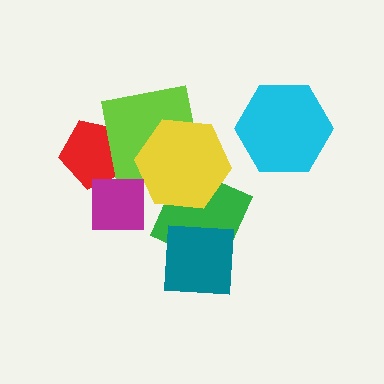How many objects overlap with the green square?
2 objects overlap with the green square.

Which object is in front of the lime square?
The yellow hexagon is in front of the lime square.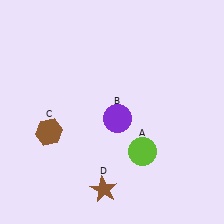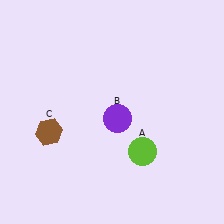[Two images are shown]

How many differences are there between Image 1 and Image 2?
There is 1 difference between the two images.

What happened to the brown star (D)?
The brown star (D) was removed in Image 2. It was in the bottom-left area of Image 1.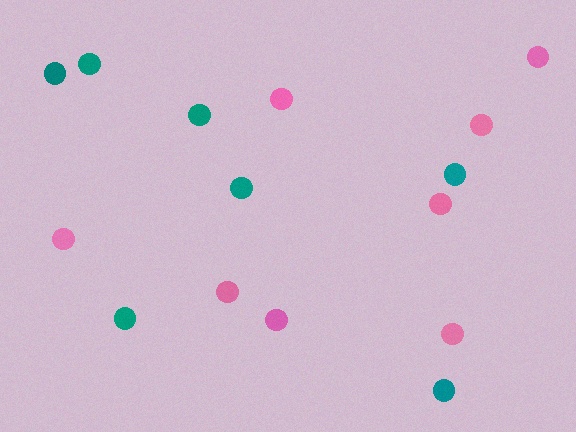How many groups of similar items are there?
There are 2 groups: one group of pink circles (8) and one group of teal circles (7).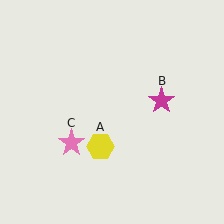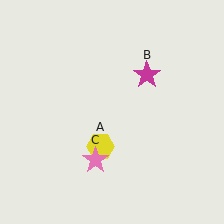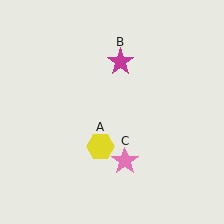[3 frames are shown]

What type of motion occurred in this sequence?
The magenta star (object B), pink star (object C) rotated counterclockwise around the center of the scene.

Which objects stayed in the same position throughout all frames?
Yellow hexagon (object A) remained stationary.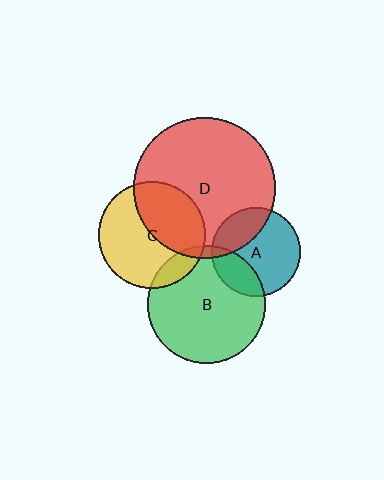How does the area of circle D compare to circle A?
Approximately 2.6 times.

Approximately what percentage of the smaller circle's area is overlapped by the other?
Approximately 40%.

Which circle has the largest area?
Circle D (red).